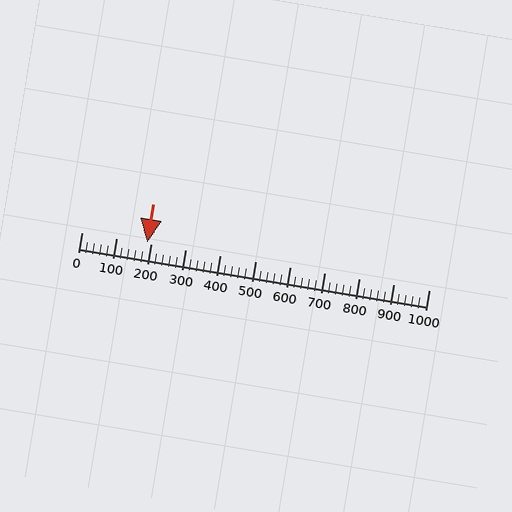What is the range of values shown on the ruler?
The ruler shows values from 0 to 1000.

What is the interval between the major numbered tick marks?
The major tick marks are spaced 100 units apart.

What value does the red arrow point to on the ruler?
The red arrow points to approximately 189.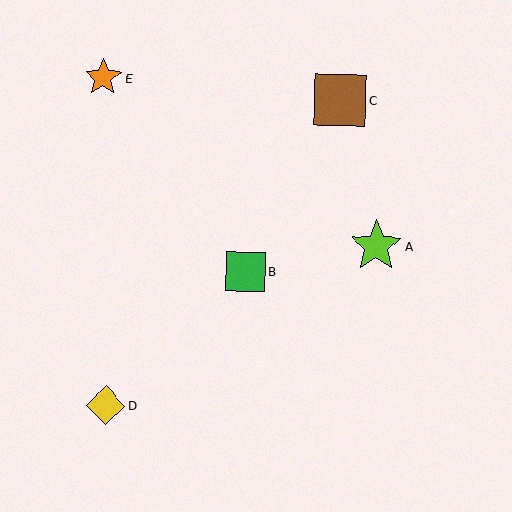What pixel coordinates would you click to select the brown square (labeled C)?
Click at (340, 100) to select the brown square C.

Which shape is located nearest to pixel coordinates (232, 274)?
The green square (labeled B) at (246, 272) is nearest to that location.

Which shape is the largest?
The lime star (labeled A) is the largest.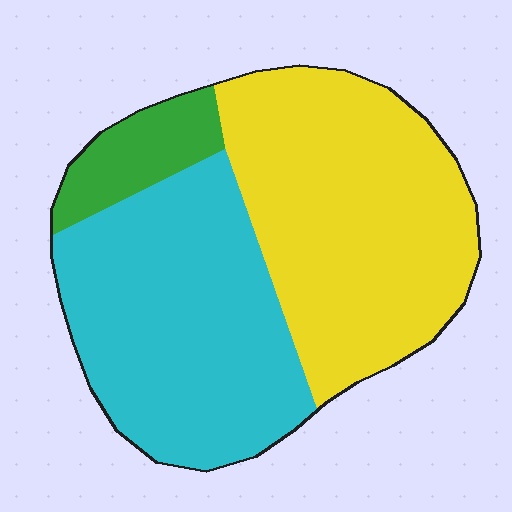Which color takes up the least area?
Green, at roughly 10%.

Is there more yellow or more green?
Yellow.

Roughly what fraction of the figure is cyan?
Cyan covers 44% of the figure.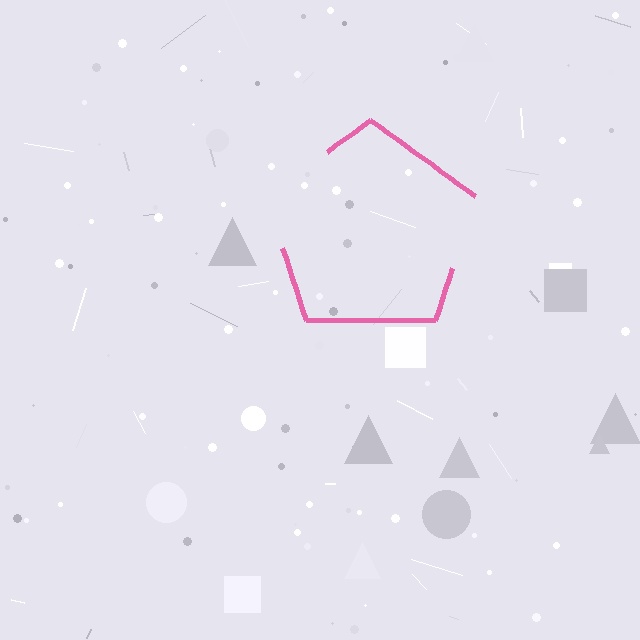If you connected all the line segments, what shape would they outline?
They would outline a pentagon.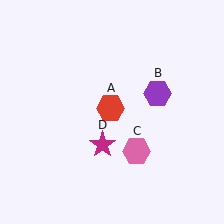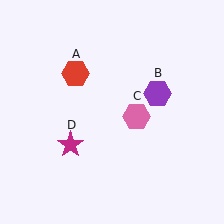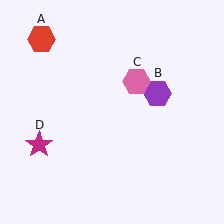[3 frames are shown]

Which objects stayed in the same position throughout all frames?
Purple hexagon (object B) remained stationary.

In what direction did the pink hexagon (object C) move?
The pink hexagon (object C) moved up.